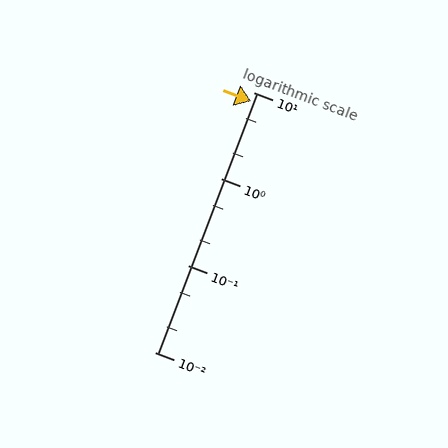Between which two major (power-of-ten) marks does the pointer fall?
The pointer is between 1 and 10.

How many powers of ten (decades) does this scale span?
The scale spans 3 decades, from 0.01 to 10.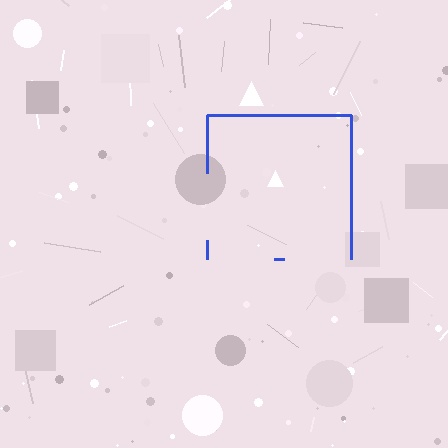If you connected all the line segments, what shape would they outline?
They would outline a square.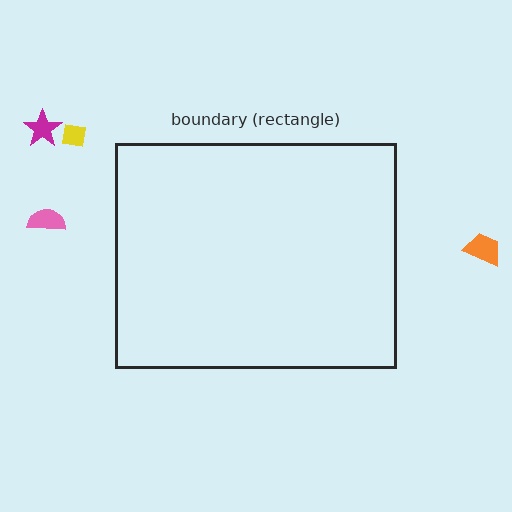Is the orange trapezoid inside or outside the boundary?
Outside.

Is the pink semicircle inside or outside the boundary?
Outside.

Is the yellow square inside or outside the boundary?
Outside.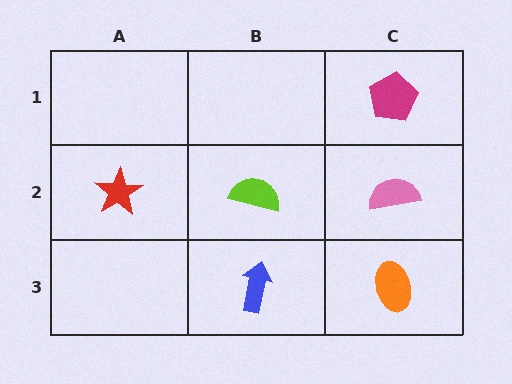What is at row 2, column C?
A pink semicircle.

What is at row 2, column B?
A lime semicircle.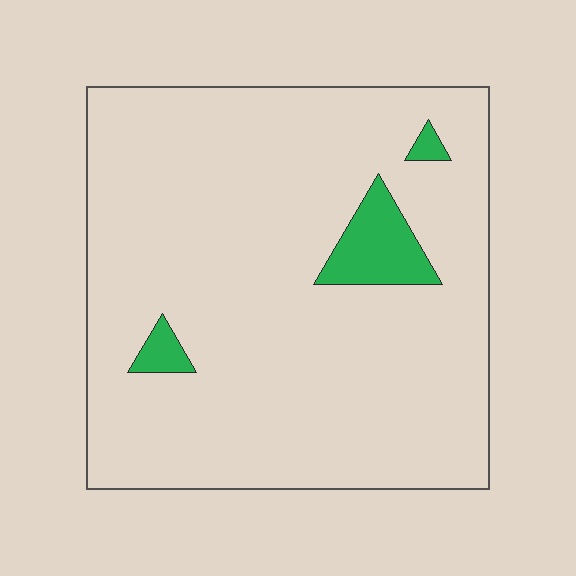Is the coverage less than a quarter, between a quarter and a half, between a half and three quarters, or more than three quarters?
Less than a quarter.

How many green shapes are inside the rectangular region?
3.